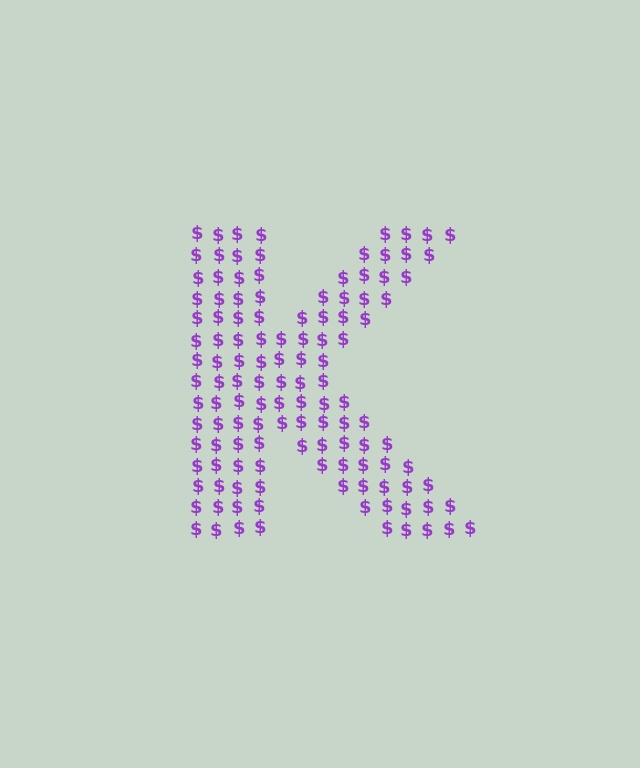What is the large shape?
The large shape is the letter K.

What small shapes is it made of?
It is made of small dollar signs.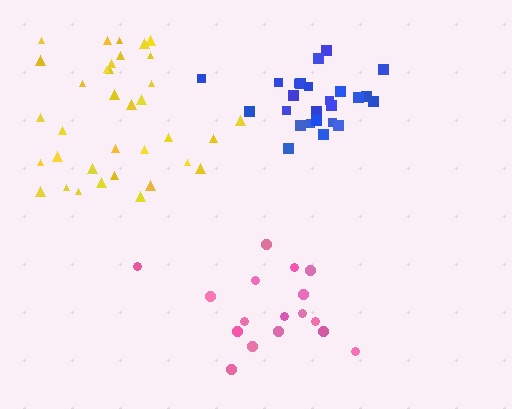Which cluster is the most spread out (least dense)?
Pink.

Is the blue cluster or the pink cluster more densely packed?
Blue.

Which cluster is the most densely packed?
Blue.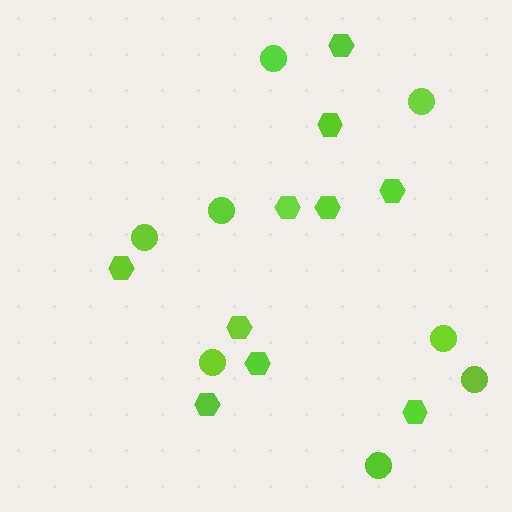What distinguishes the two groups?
There are 2 groups: one group of circles (8) and one group of hexagons (10).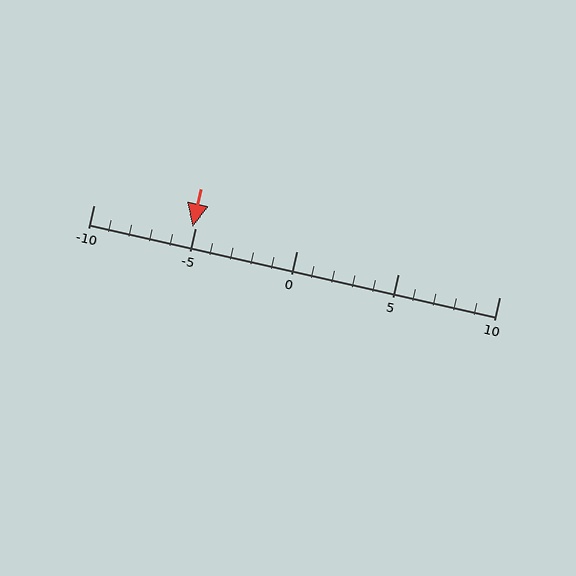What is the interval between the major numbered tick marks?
The major tick marks are spaced 5 units apart.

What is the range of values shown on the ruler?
The ruler shows values from -10 to 10.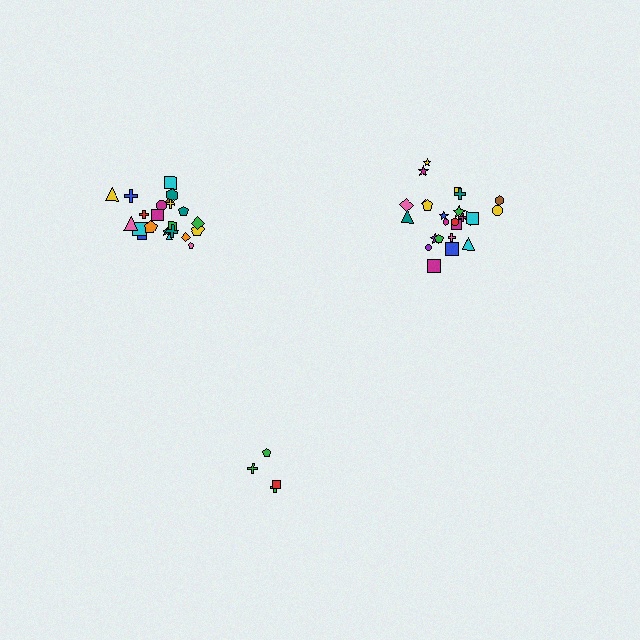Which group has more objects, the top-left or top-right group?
The top-right group.